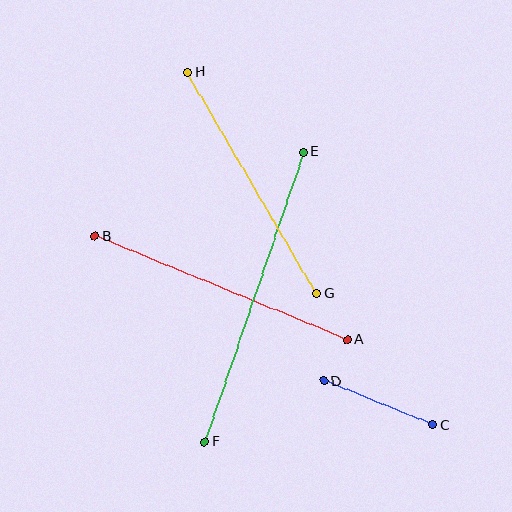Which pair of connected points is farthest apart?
Points E and F are farthest apart.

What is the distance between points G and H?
The distance is approximately 256 pixels.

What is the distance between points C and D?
The distance is approximately 117 pixels.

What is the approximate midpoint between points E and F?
The midpoint is at approximately (254, 297) pixels.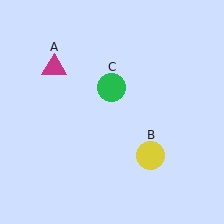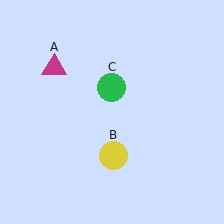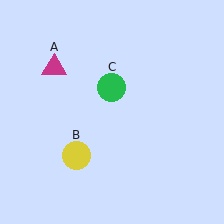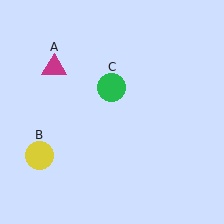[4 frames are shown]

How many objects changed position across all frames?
1 object changed position: yellow circle (object B).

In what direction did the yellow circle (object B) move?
The yellow circle (object B) moved left.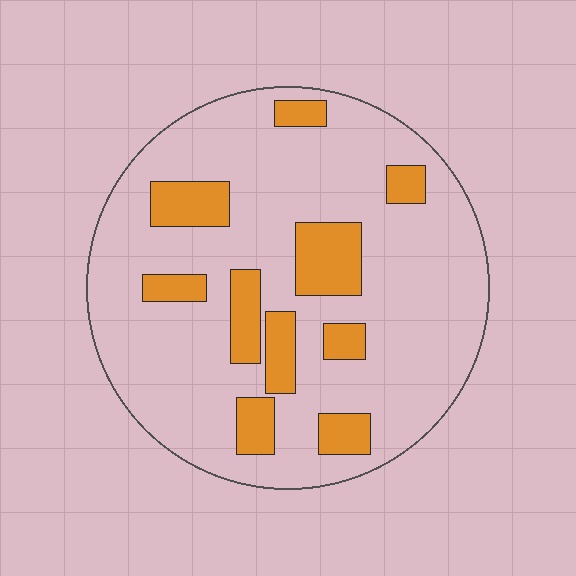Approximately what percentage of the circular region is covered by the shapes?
Approximately 20%.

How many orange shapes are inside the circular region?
10.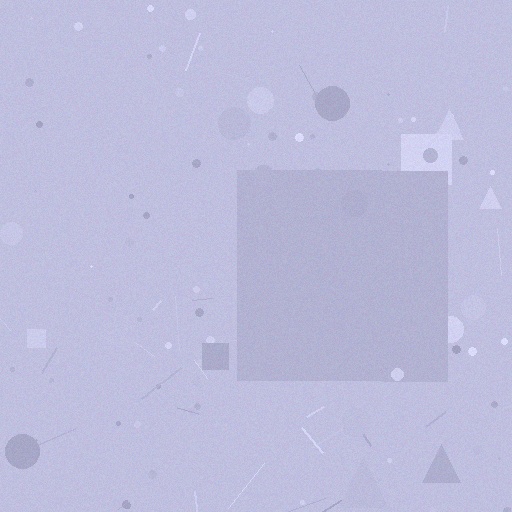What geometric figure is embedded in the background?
A square is embedded in the background.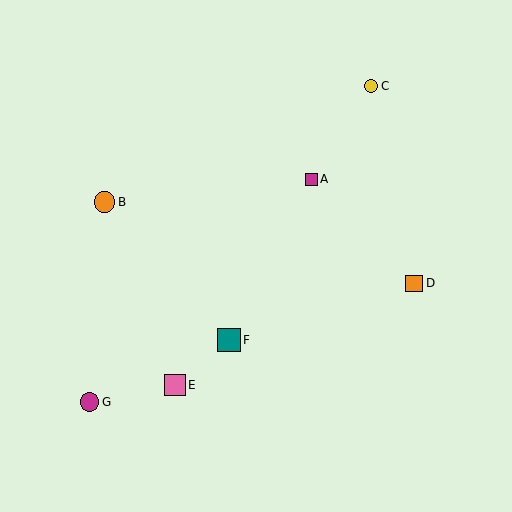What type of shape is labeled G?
Shape G is a magenta circle.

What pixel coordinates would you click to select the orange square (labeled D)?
Click at (414, 283) to select the orange square D.